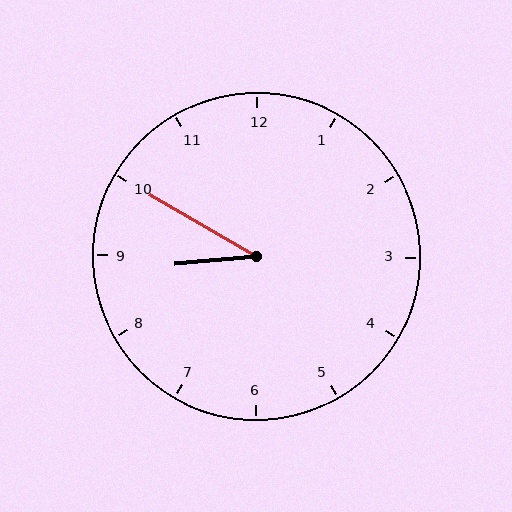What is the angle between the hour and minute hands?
Approximately 35 degrees.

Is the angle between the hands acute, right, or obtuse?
It is acute.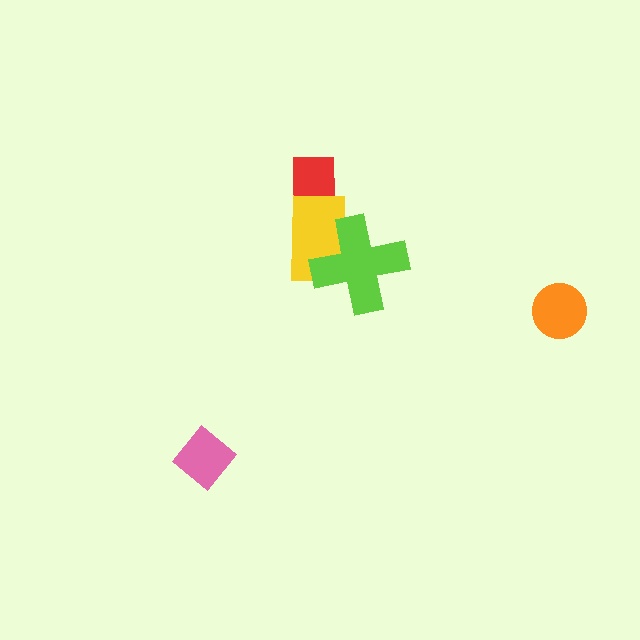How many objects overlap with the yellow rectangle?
2 objects overlap with the yellow rectangle.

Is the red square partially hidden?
Yes, it is partially covered by another shape.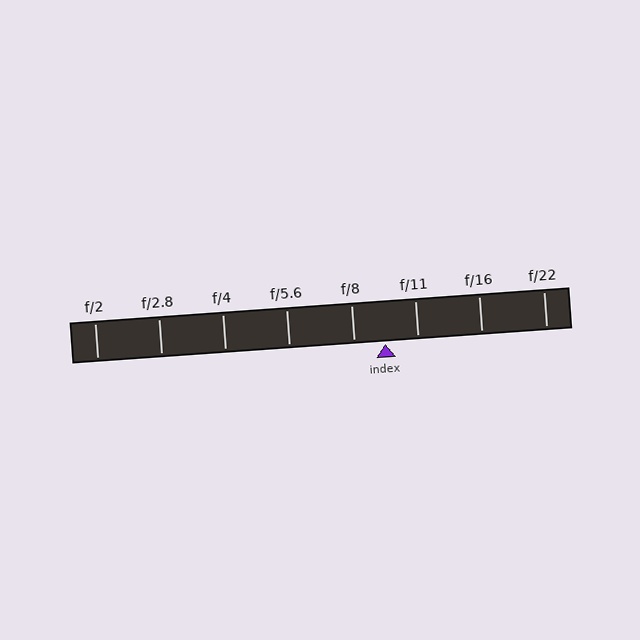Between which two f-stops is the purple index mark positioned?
The index mark is between f/8 and f/11.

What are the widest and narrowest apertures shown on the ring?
The widest aperture shown is f/2 and the narrowest is f/22.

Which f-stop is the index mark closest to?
The index mark is closest to f/8.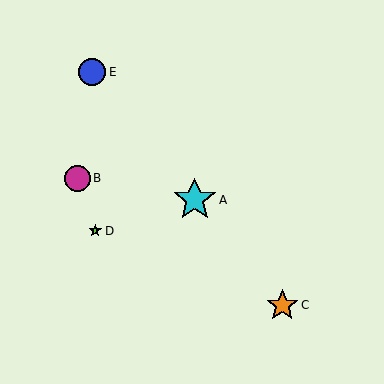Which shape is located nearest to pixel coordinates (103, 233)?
The lime star (labeled D) at (95, 231) is nearest to that location.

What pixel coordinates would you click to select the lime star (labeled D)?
Click at (95, 231) to select the lime star D.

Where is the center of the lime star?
The center of the lime star is at (95, 231).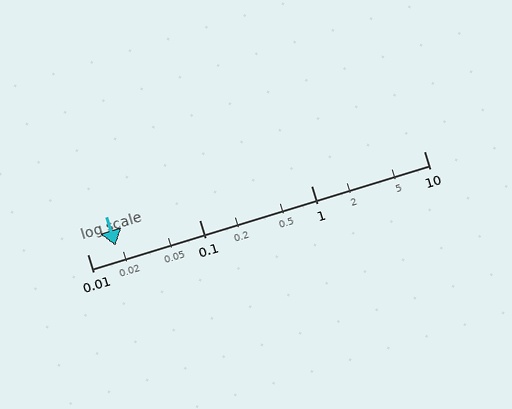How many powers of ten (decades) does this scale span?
The scale spans 3 decades, from 0.01 to 10.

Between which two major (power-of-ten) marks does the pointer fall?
The pointer is between 0.01 and 0.1.